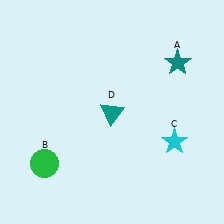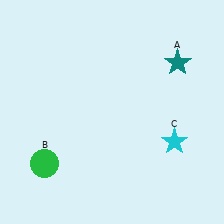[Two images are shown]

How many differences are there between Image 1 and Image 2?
There is 1 difference between the two images.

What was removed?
The teal triangle (D) was removed in Image 2.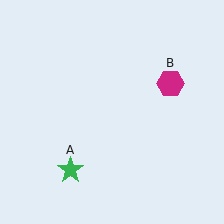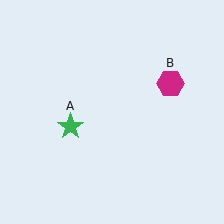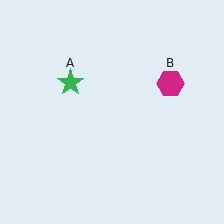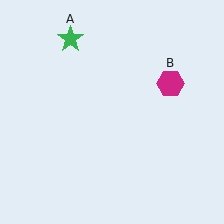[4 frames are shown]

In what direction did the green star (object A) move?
The green star (object A) moved up.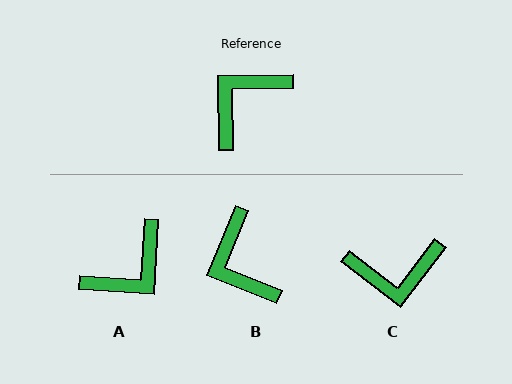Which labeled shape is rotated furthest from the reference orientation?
A, about 176 degrees away.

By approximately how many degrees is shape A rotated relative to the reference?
Approximately 176 degrees counter-clockwise.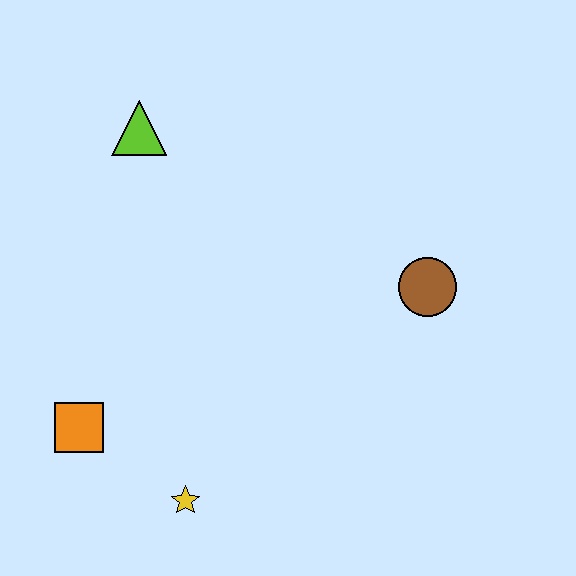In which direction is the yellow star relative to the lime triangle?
The yellow star is below the lime triangle.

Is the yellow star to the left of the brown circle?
Yes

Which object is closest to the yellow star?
The orange square is closest to the yellow star.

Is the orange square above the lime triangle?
No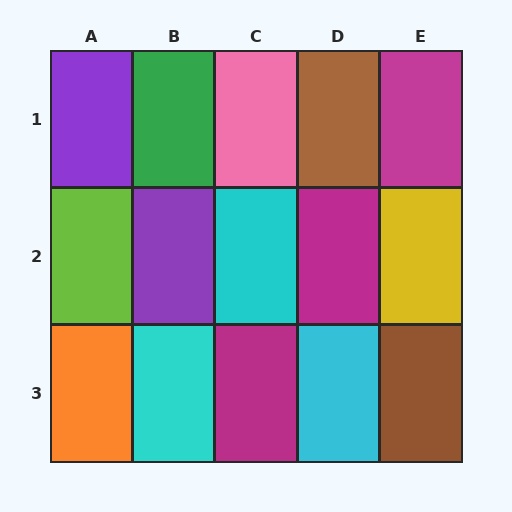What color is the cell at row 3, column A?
Orange.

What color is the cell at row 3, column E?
Brown.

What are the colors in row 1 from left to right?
Purple, green, pink, brown, magenta.